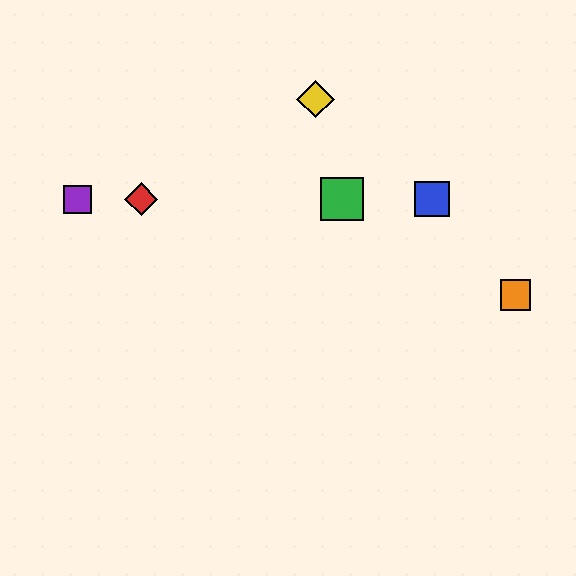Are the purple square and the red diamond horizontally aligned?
Yes, both are at y≈199.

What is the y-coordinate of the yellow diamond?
The yellow diamond is at y≈99.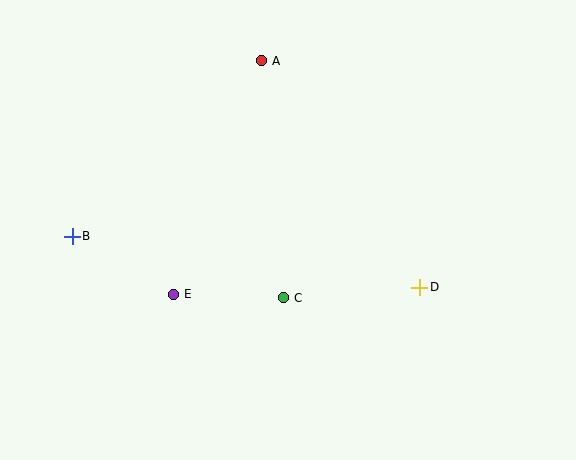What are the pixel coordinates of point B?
Point B is at (72, 236).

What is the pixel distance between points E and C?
The distance between E and C is 110 pixels.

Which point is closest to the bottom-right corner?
Point D is closest to the bottom-right corner.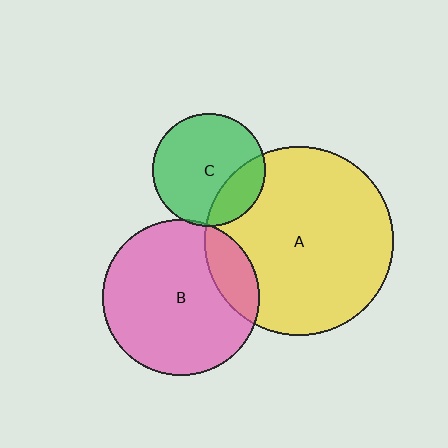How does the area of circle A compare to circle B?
Approximately 1.5 times.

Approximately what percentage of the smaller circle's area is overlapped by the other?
Approximately 25%.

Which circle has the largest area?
Circle A (yellow).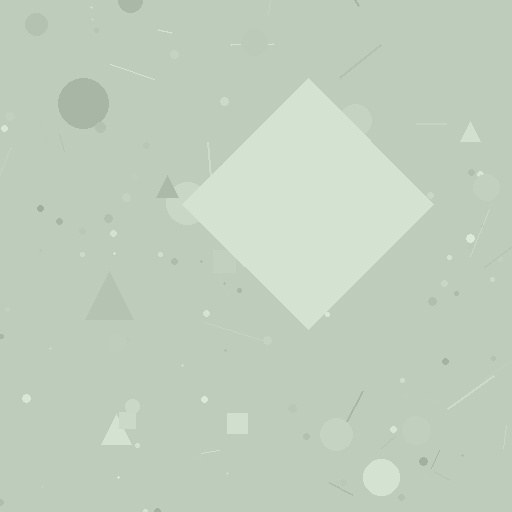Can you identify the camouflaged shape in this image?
The camouflaged shape is a diamond.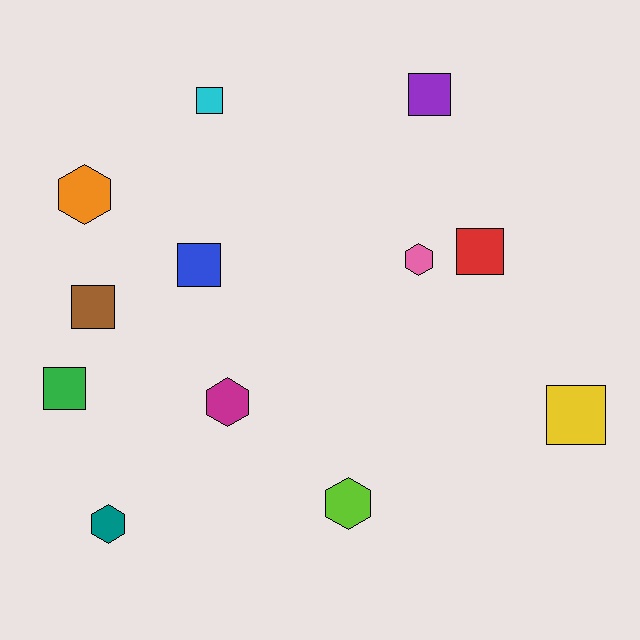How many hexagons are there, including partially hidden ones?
There are 5 hexagons.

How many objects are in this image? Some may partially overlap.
There are 12 objects.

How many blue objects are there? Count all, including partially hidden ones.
There is 1 blue object.